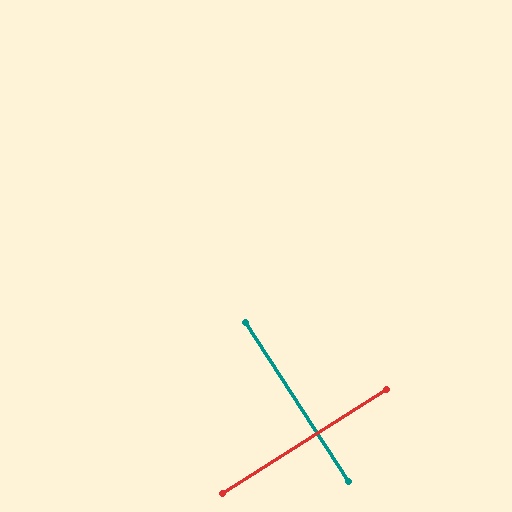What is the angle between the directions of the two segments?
Approximately 89 degrees.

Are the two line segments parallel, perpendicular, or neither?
Perpendicular — they meet at approximately 89°.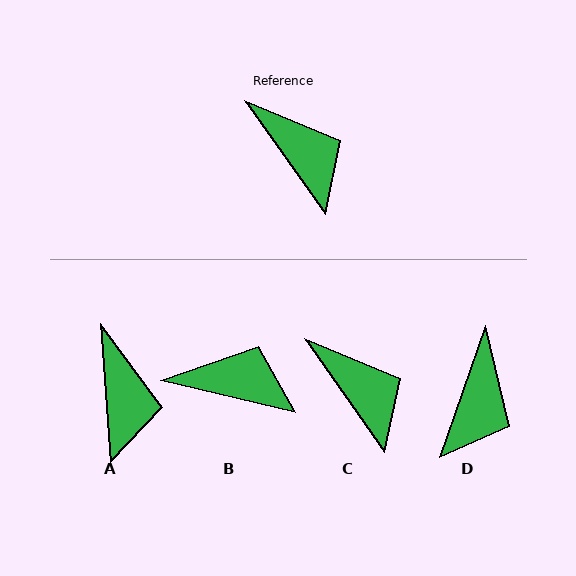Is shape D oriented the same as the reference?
No, it is off by about 54 degrees.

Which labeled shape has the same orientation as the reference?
C.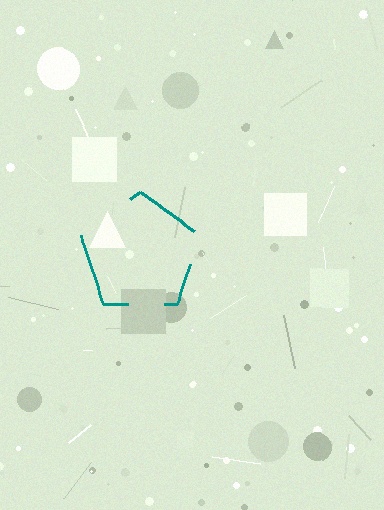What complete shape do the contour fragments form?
The contour fragments form a pentagon.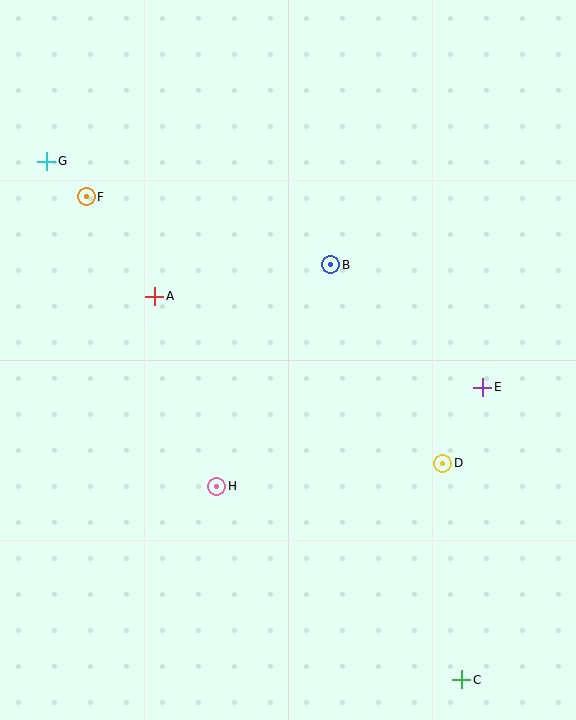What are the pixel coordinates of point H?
Point H is at (217, 486).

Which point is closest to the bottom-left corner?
Point H is closest to the bottom-left corner.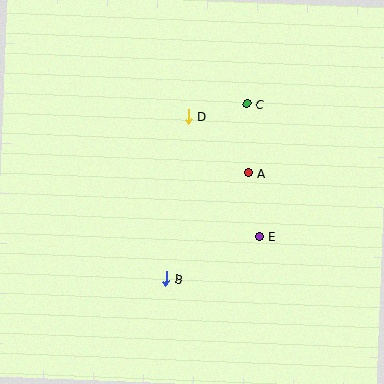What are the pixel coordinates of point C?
Point C is at (247, 104).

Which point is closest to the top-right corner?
Point C is closest to the top-right corner.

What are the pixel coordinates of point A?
Point A is at (248, 173).